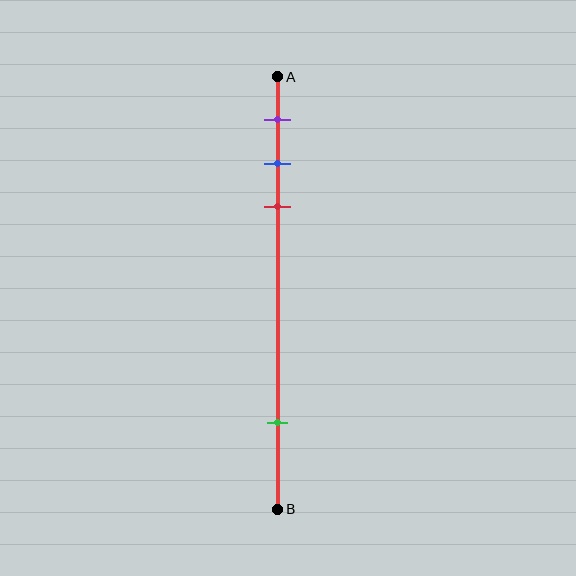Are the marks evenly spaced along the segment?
No, the marks are not evenly spaced.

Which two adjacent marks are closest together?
The blue and red marks are the closest adjacent pair.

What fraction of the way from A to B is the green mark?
The green mark is approximately 80% (0.8) of the way from A to B.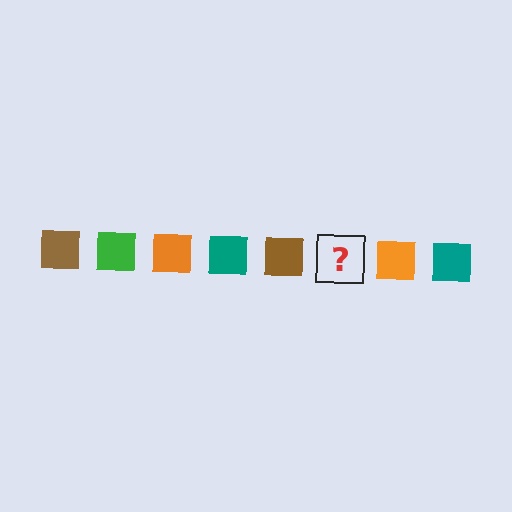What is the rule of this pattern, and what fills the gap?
The rule is that the pattern cycles through brown, green, orange, teal squares. The gap should be filled with a green square.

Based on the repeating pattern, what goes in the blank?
The blank should be a green square.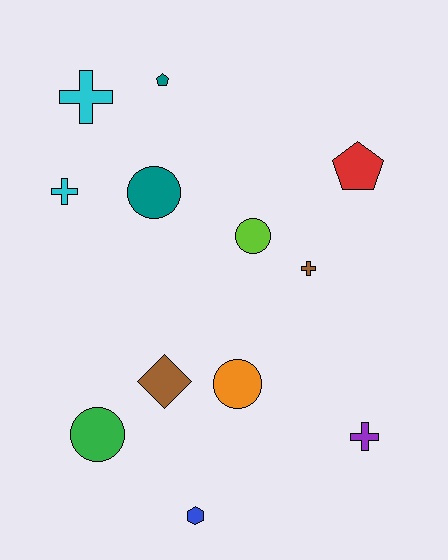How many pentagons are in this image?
There are 2 pentagons.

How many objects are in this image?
There are 12 objects.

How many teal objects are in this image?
There are 2 teal objects.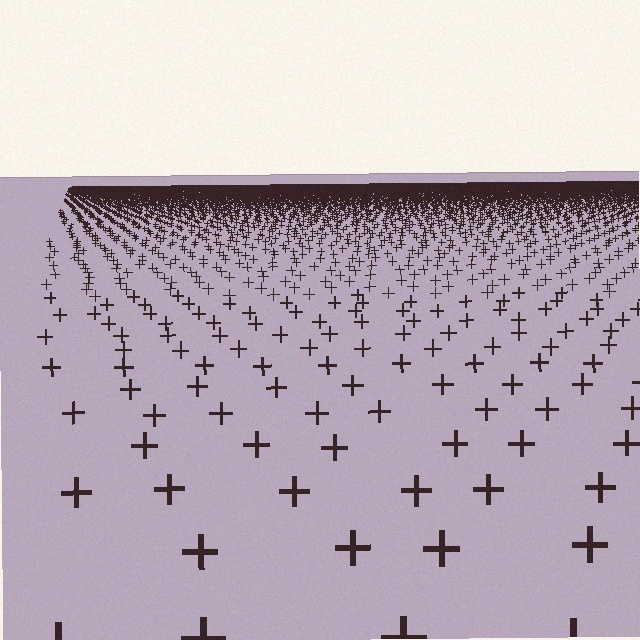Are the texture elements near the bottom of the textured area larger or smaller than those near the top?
Larger. Near the bottom, elements are closer to the viewer and appear at a bigger on-screen size.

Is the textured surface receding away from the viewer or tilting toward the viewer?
The surface is receding away from the viewer. Texture elements get smaller and denser toward the top.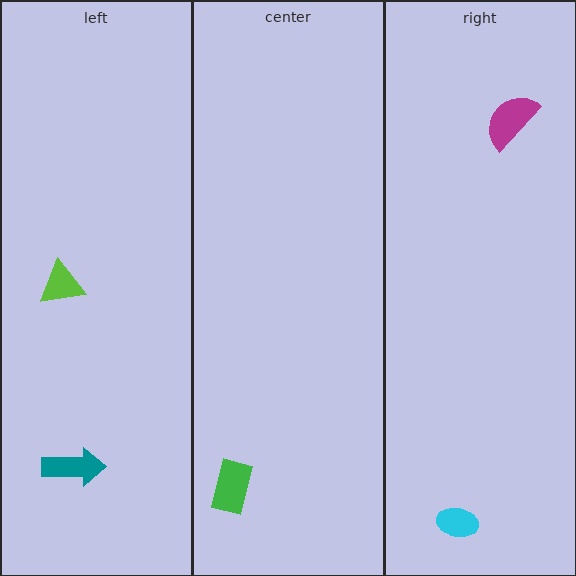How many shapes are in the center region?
1.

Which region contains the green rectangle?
The center region.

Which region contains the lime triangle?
The left region.